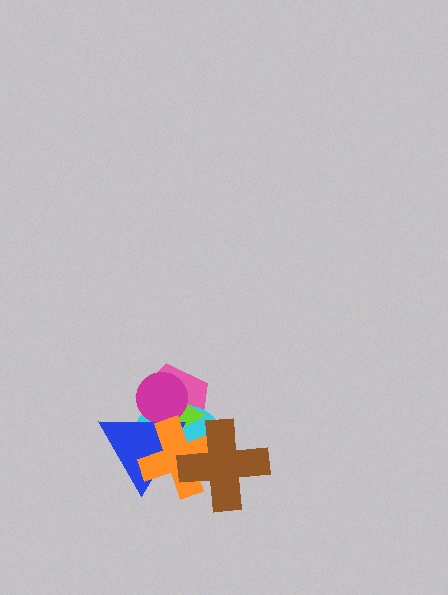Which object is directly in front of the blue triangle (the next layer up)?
The orange cross is directly in front of the blue triangle.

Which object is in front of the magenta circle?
The blue triangle is in front of the magenta circle.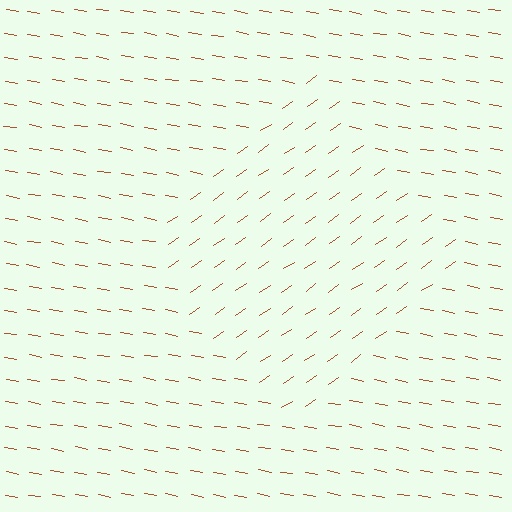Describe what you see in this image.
The image is filled with small brown line segments. A diamond region in the image has lines oriented differently from the surrounding lines, creating a visible texture boundary.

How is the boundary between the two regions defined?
The boundary is defined purely by a change in line orientation (approximately 45 degrees difference). All lines are the same color and thickness.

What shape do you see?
I see a diamond.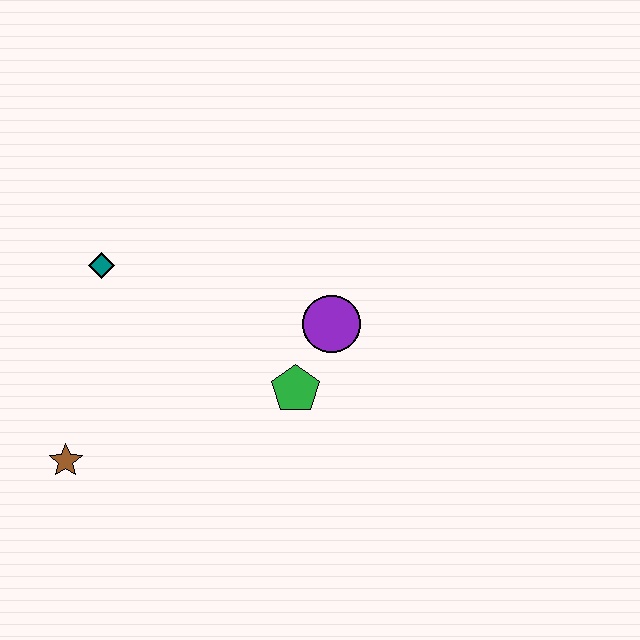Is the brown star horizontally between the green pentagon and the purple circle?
No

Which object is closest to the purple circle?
The green pentagon is closest to the purple circle.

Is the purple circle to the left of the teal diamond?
No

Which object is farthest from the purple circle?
The brown star is farthest from the purple circle.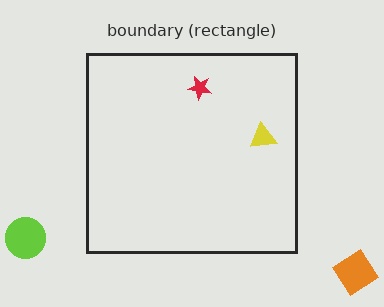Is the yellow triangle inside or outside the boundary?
Inside.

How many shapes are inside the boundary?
2 inside, 2 outside.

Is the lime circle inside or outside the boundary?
Outside.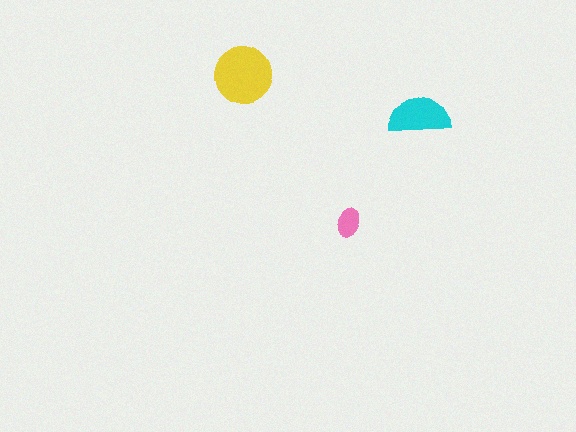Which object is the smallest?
The pink ellipse.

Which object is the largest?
The yellow circle.